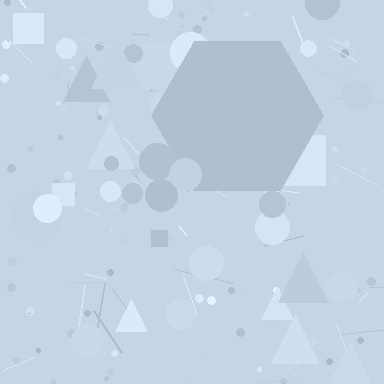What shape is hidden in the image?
A hexagon is hidden in the image.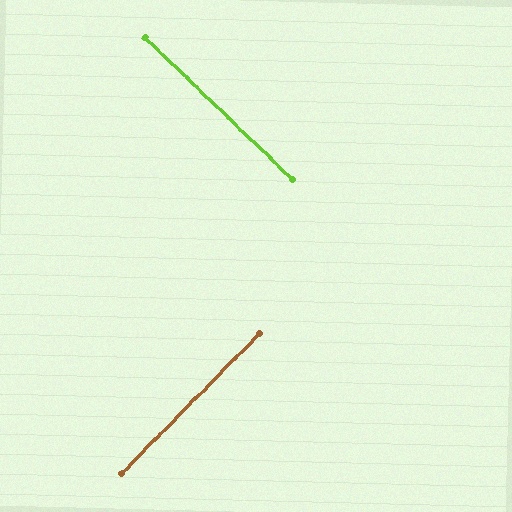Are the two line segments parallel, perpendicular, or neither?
Perpendicular — they meet at approximately 89°.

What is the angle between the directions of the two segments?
Approximately 89 degrees.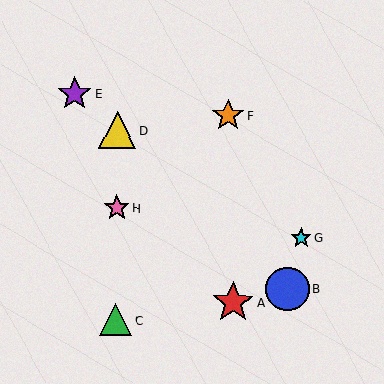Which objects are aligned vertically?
Objects C, D, H are aligned vertically.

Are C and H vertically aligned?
Yes, both are at x≈115.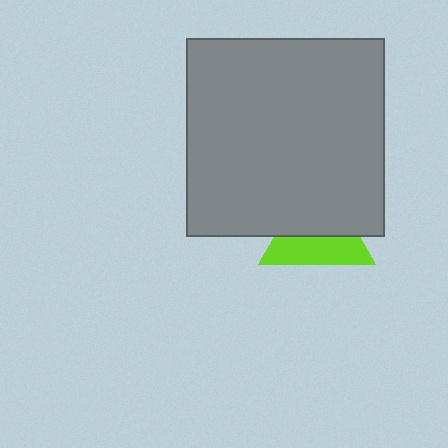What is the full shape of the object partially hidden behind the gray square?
The partially hidden object is a lime triangle.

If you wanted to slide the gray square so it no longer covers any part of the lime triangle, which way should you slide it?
Slide it up — that is the most direct way to separate the two shapes.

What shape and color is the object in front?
The object in front is a gray square.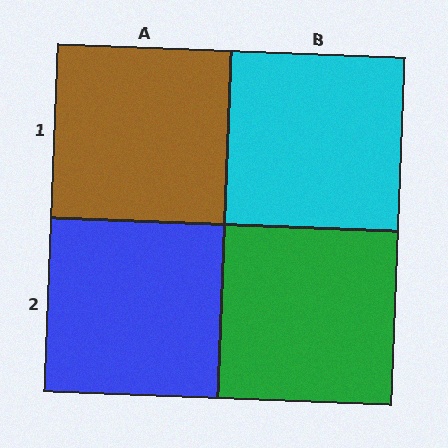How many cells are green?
1 cell is green.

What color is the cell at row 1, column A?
Brown.